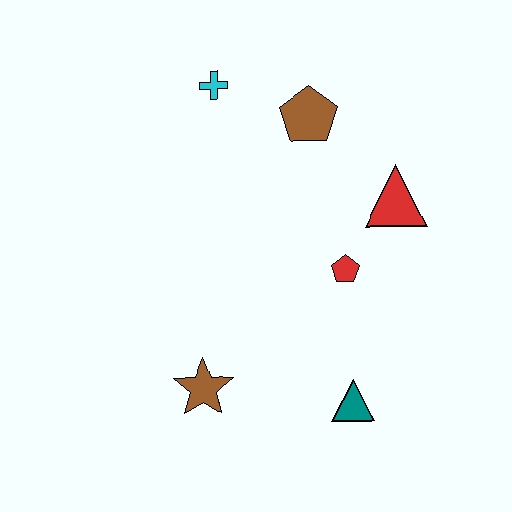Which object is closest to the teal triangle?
The red pentagon is closest to the teal triangle.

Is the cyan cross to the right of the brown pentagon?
No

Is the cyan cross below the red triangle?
No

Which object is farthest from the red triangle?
The brown star is farthest from the red triangle.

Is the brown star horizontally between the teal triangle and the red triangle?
No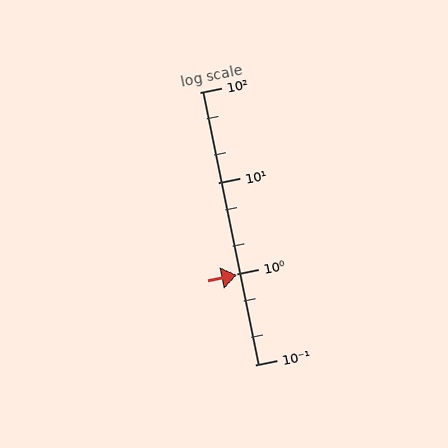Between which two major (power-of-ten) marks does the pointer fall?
The pointer is between 0.1 and 1.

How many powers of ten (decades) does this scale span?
The scale spans 3 decades, from 0.1 to 100.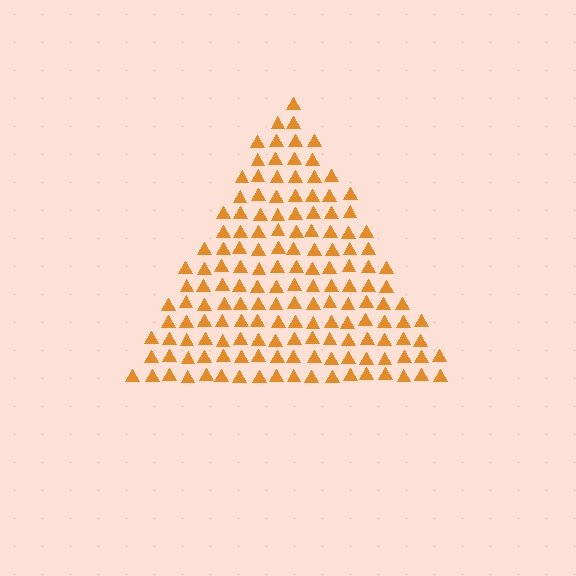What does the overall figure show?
The overall figure shows a triangle.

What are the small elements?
The small elements are triangles.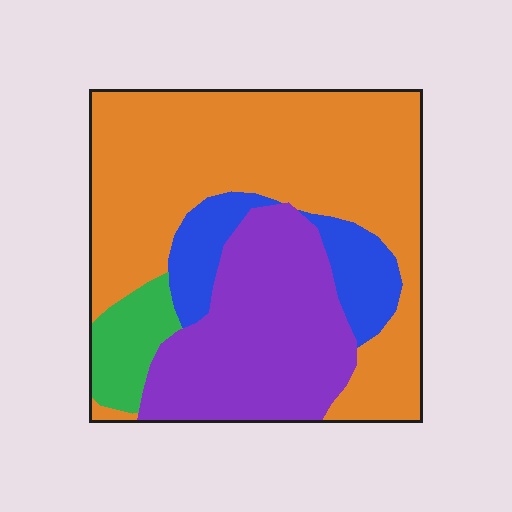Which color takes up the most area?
Orange, at roughly 55%.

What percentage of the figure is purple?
Purple covers around 30% of the figure.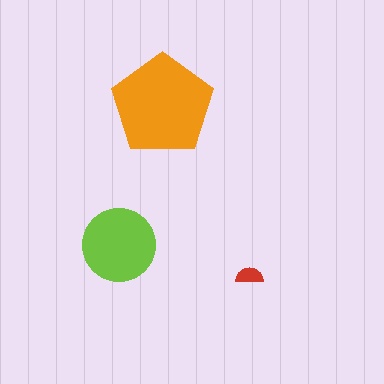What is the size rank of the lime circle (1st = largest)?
2nd.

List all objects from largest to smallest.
The orange pentagon, the lime circle, the red semicircle.